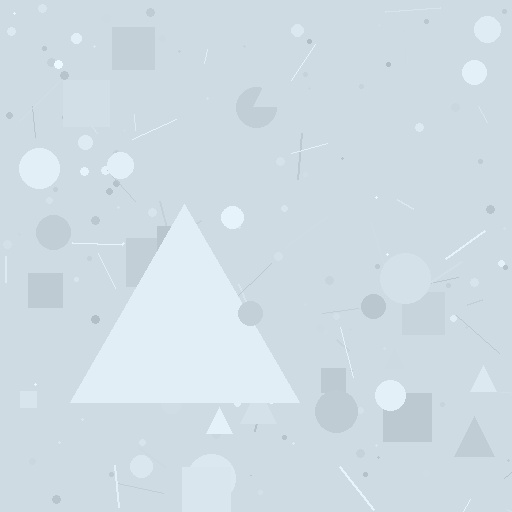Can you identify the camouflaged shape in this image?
The camouflaged shape is a triangle.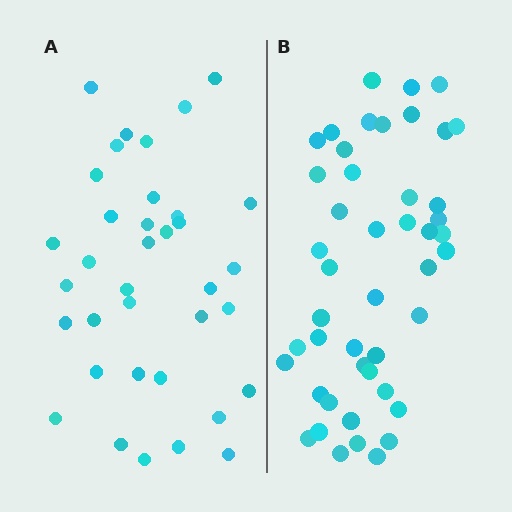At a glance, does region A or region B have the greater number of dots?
Region B (the right region) has more dots.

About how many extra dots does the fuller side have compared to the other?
Region B has roughly 10 or so more dots than region A.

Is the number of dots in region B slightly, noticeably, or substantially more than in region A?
Region B has noticeably more, but not dramatically so. The ratio is roughly 1.3 to 1.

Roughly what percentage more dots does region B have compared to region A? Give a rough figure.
About 30% more.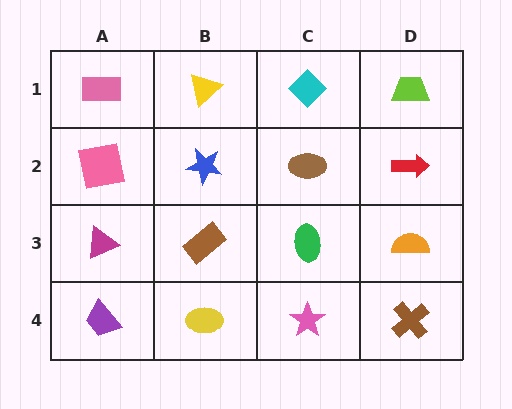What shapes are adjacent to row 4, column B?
A brown rectangle (row 3, column B), a purple trapezoid (row 4, column A), a pink star (row 4, column C).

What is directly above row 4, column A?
A magenta triangle.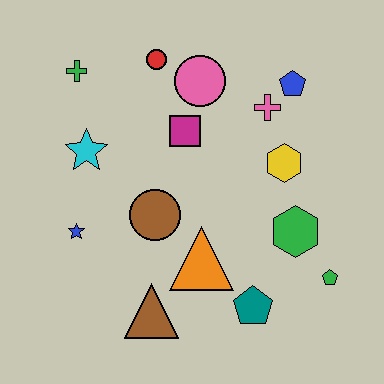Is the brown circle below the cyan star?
Yes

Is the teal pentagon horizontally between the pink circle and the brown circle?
No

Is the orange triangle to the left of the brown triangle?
No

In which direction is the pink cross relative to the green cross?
The pink cross is to the right of the green cross.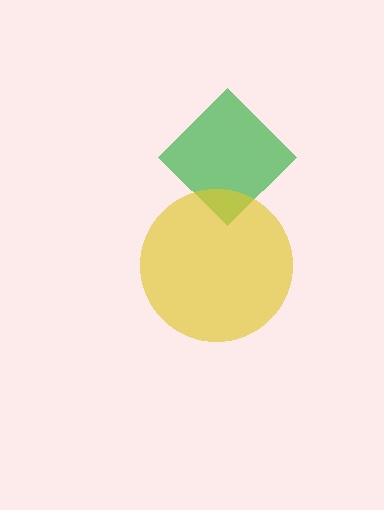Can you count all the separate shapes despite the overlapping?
Yes, there are 2 separate shapes.